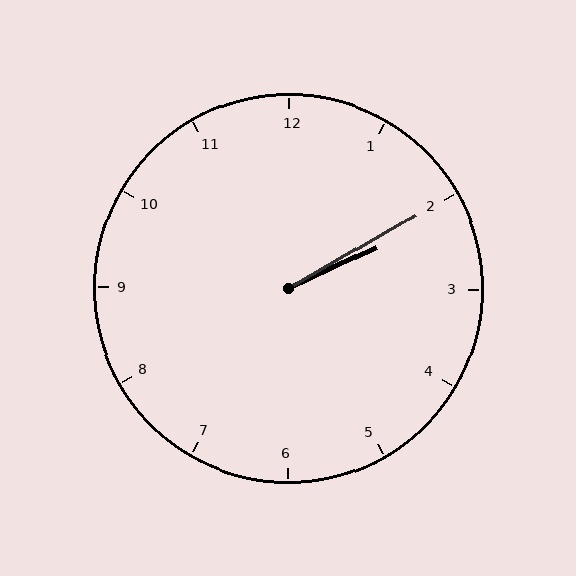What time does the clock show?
2:10.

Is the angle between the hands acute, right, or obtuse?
It is acute.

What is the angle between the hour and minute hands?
Approximately 5 degrees.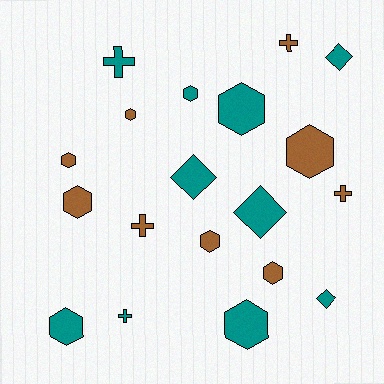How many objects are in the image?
There are 19 objects.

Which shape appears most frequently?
Hexagon, with 10 objects.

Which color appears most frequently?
Teal, with 10 objects.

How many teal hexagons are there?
There are 4 teal hexagons.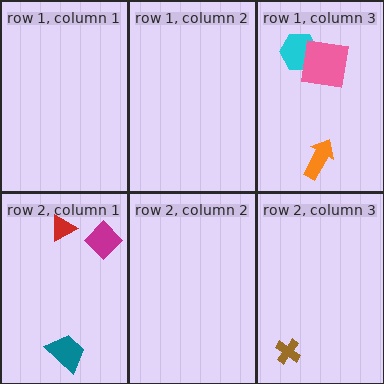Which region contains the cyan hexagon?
The row 1, column 3 region.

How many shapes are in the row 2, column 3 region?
1.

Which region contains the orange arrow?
The row 1, column 3 region.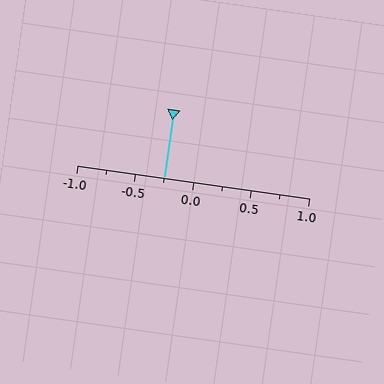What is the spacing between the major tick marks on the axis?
The major ticks are spaced 0.5 apart.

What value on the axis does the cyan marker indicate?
The marker indicates approximately -0.25.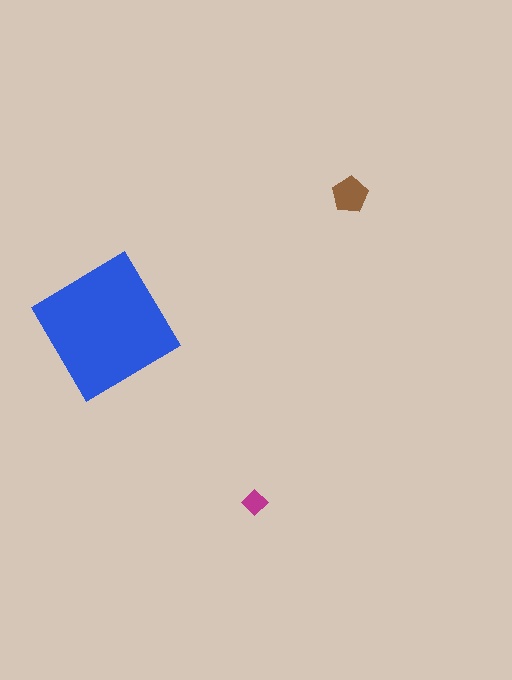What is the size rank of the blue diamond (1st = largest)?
1st.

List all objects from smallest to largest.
The magenta diamond, the brown pentagon, the blue diamond.